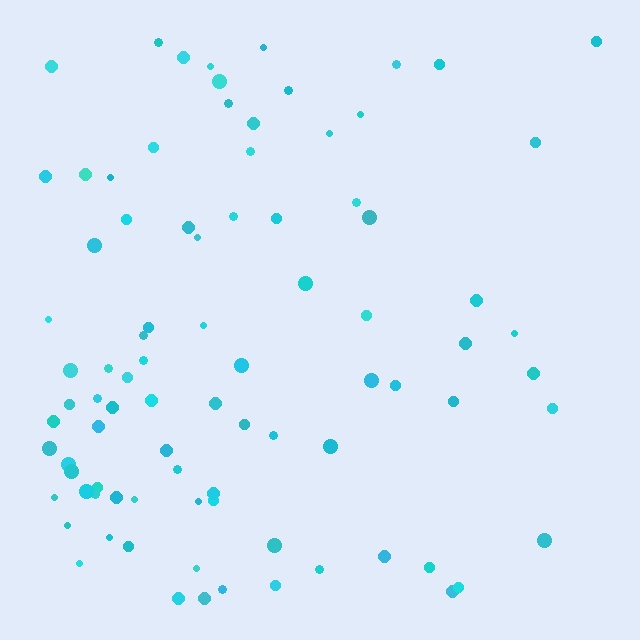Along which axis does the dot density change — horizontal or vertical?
Horizontal.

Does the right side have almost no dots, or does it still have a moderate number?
Still a moderate number, just noticeably fewer than the left.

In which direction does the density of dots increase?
From right to left, with the left side densest.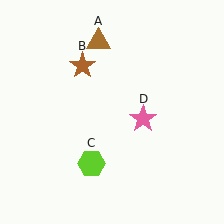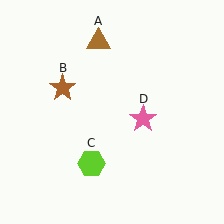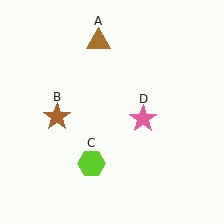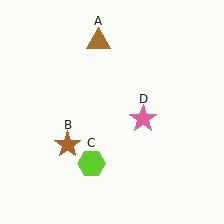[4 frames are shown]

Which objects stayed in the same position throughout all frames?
Brown triangle (object A) and lime hexagon (object C) and pink star (object D) remained stationary.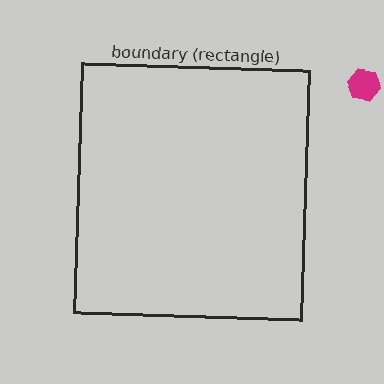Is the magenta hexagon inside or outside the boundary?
Outside.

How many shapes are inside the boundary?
0 inside, 1 outside.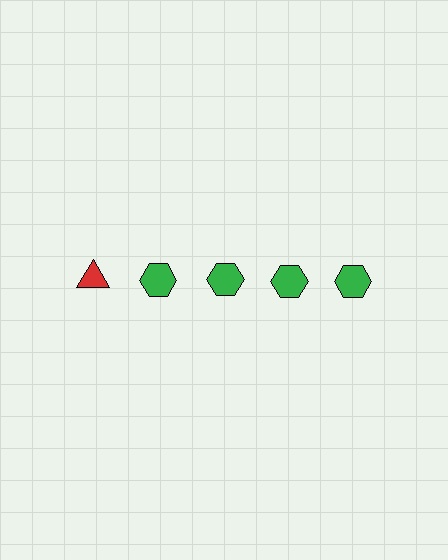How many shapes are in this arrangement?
There are 5 shapes arranged in a grid pattern.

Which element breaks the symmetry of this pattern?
The red triangle in the top row, leftmost column breaks the symmetry. All other shapes are green hexagons.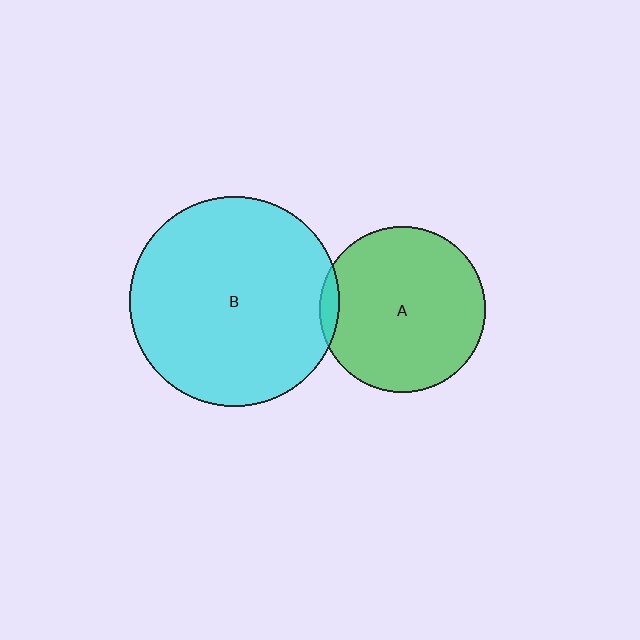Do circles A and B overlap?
Yes.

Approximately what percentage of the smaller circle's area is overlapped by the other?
Approximately 5%.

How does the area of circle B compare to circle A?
Approximately 1.6 times.